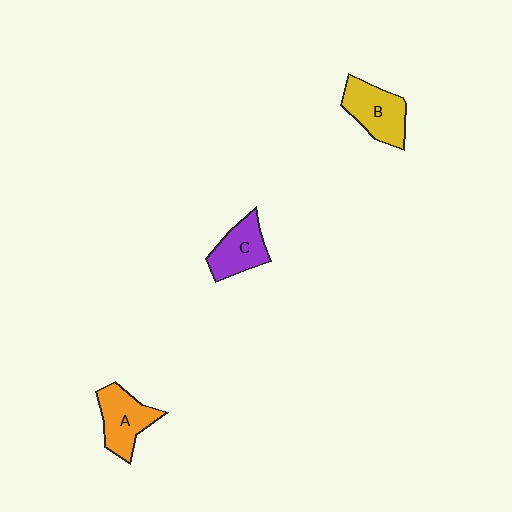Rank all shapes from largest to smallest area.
From largest to smallest: B (yellow), A (orange), C (purple).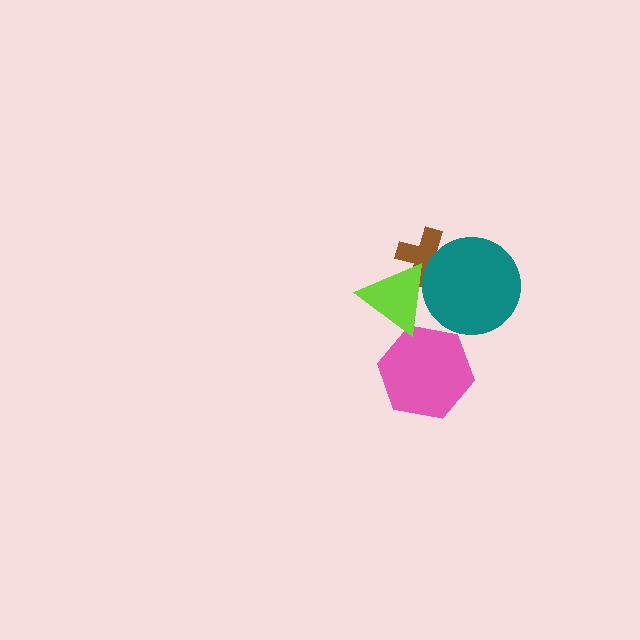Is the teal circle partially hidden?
No, no other shape covers it.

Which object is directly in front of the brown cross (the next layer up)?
The lime triangle is directly in front of the brown cross.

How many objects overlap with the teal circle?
2 objects overlap with the teal circle.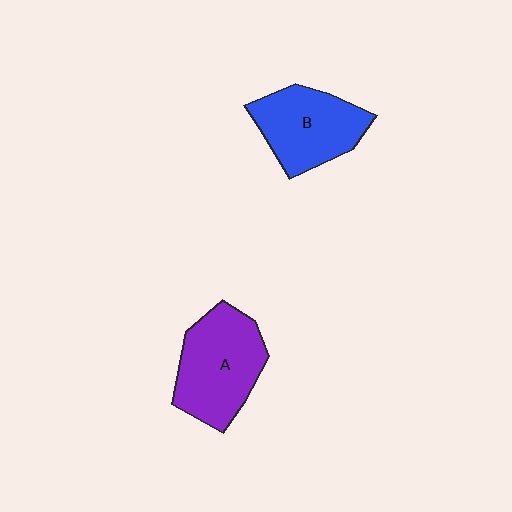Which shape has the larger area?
Shape A (purple).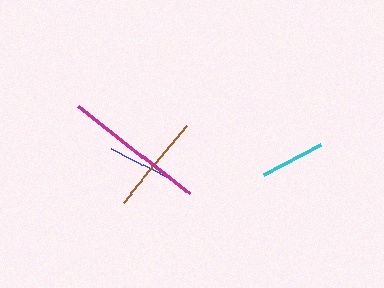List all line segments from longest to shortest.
From longest to shortest: magenta, brown, blue, cyan.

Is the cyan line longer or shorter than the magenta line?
The magenta line is longer than the cyan line.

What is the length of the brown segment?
The brown segment is approximately 99 pixels long.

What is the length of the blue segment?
The blue segment is approximately 67 pixels long.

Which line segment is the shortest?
The cyan line is the shortest at approximately 65 pixels.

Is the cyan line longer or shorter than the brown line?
The brown line is longer than the cyan line.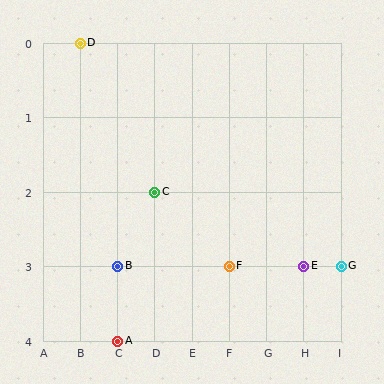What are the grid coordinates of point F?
Point F is at grid coordinates (F, 3).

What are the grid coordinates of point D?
Point D is at grid coordinates (B, 0).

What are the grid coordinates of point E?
Point E is at grid coordinates (H, 3).